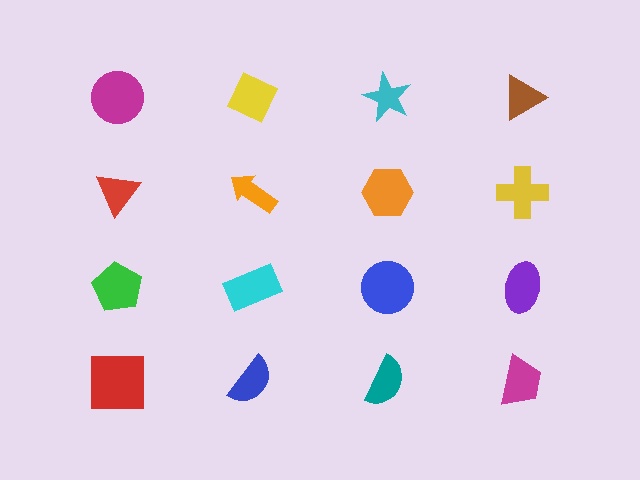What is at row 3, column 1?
A green pentagon.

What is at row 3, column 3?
A blue circle.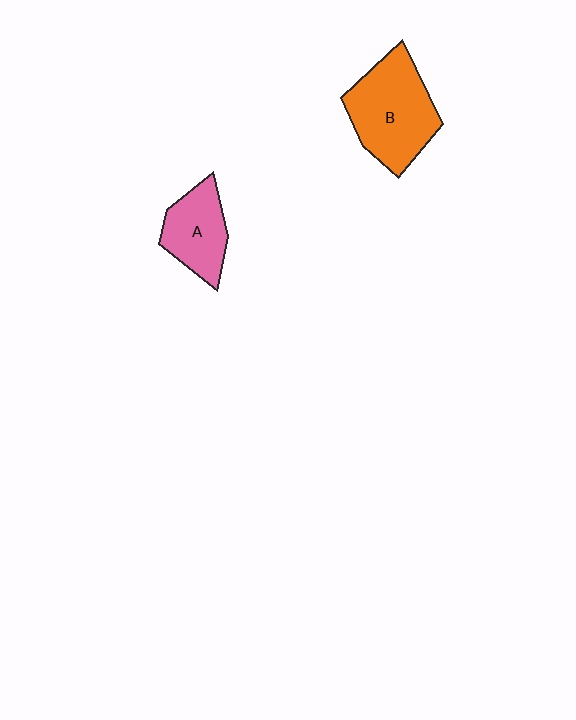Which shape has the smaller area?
Shape A (pink).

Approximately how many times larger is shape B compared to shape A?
Approximately 1.6 times.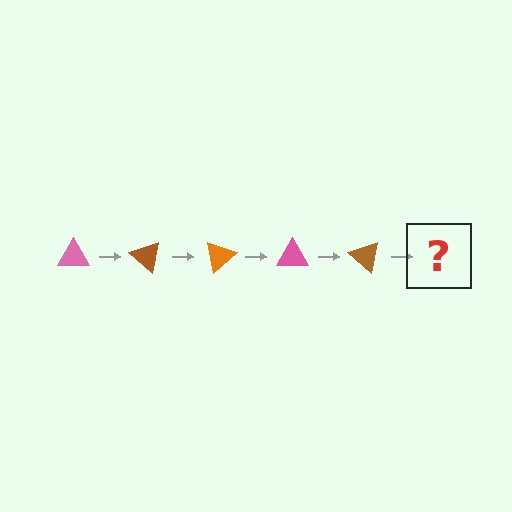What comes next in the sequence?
The next element should be an orange triangle, rotated 200 degrees from the start.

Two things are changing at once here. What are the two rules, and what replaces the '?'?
The two rules are that it rotates 40 degrees each step and the color cycles through pink, brown, and orange. The '?' should be an orange triangle, rotated 200 degrees from the start.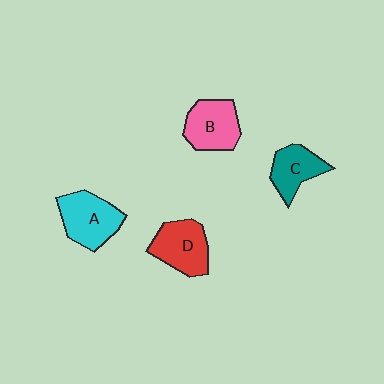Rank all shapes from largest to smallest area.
From largest to smallest: A (cyan), D (red), B (pink), C (teal).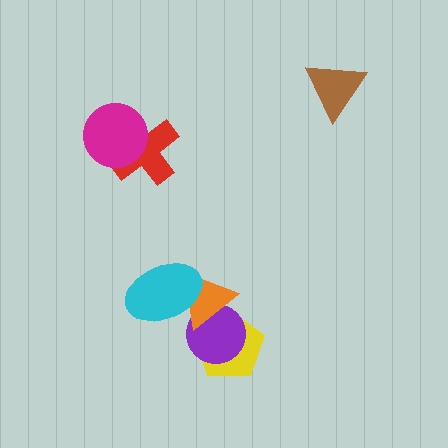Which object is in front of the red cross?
The magenta circle is in front of the red cross.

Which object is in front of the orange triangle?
The cyan ellipse is in front of the orange triangle.